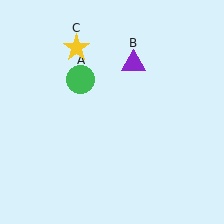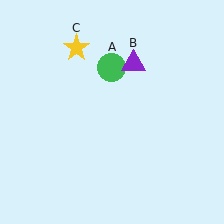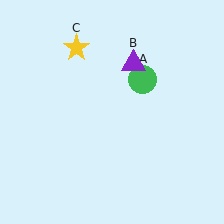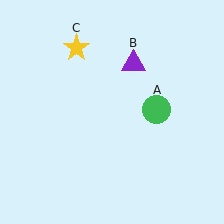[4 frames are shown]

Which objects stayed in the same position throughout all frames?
Purple triangle (object B) and yellow star (object C) remained stationary.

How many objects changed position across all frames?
1 object changed position: green circle (object A).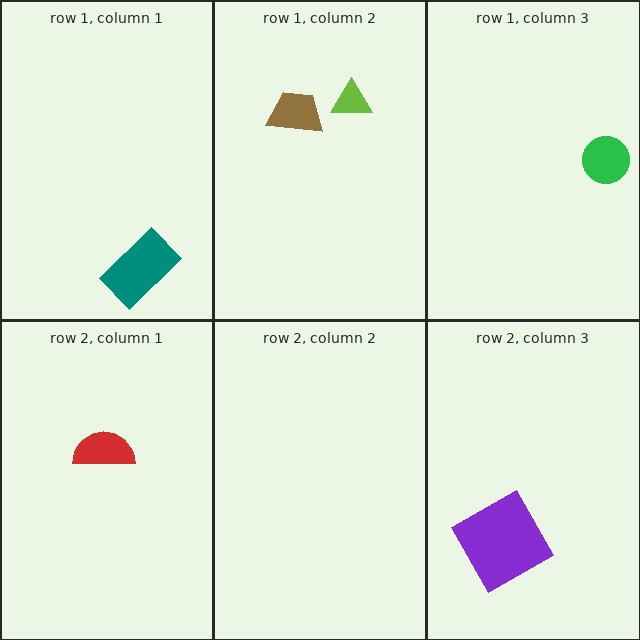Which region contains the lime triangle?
The row 1, column 2 region.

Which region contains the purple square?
The row 2, column 3 region.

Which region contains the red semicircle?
The row 2, column 1 region.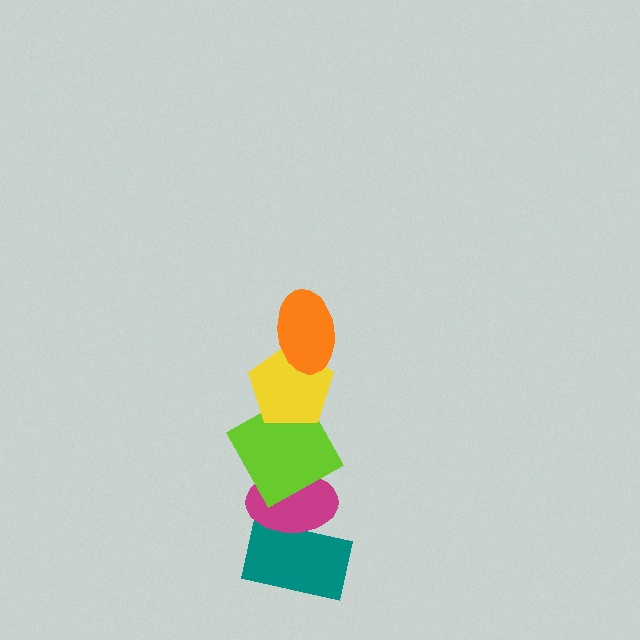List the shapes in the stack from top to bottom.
From top to bottom: the orange ellipse, the yellow pentagon, the lime square, the magenta ellipse, the teal rectangle.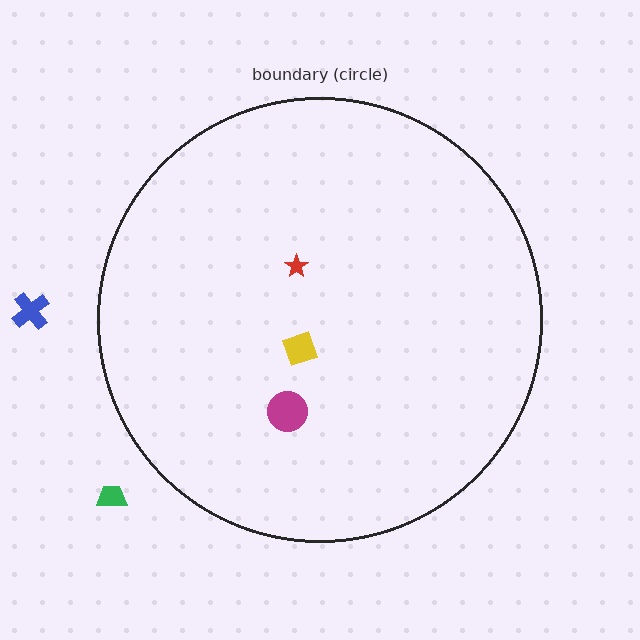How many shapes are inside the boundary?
3 inside, 2 outside.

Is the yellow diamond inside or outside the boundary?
Inside.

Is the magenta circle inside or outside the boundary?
Inside.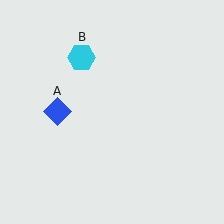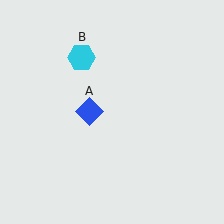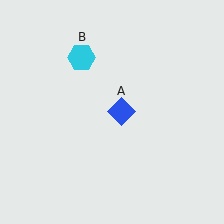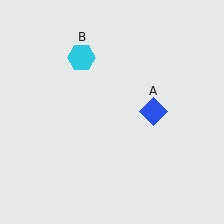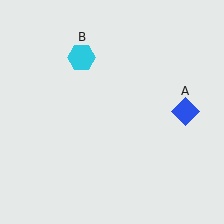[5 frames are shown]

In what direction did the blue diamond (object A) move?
The blue diamond (object A) moved right.